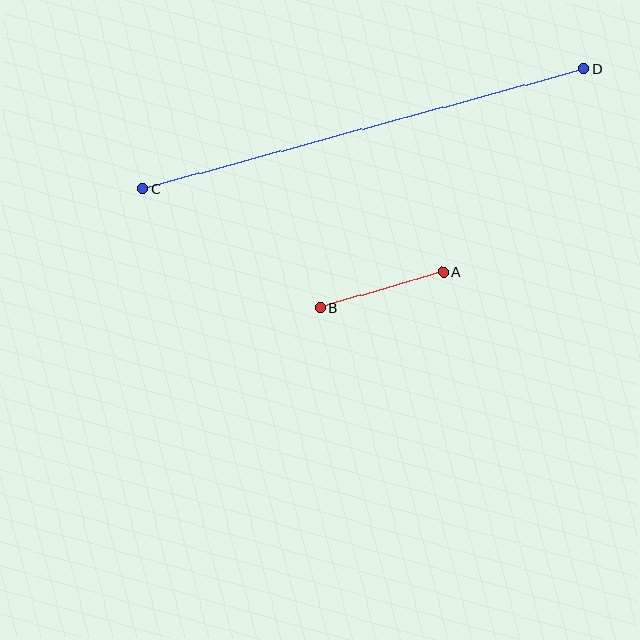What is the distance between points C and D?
The distance is approximately 457 pixels.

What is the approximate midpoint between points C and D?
The midpoint is at approximately (363, 129) pixels.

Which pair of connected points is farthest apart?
Points C and D are farthest apart.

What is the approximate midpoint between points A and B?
The midpoint is at approximately (381, 290) pixels.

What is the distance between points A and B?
The distance is approximately 128 pixels.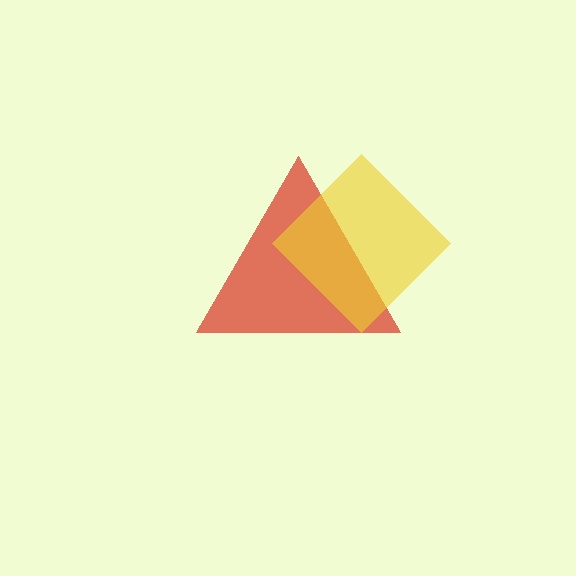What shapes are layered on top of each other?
The layered shapes are: a red triangle, a yellow diamond.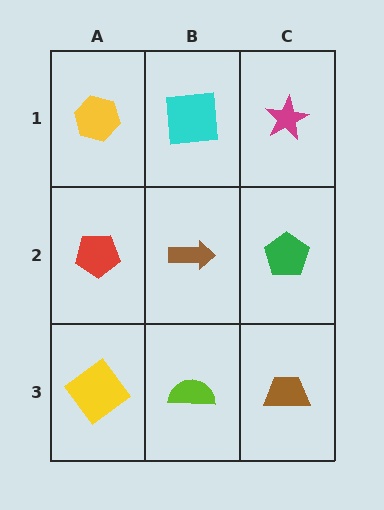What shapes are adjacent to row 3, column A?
A red pentagon (row 2, column A), a lime semicircle (row 3, column B).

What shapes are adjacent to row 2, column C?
A magenta star (row 1, column C), a brown trapezoid (row 3, column C), a brown arrow (row 2, column B).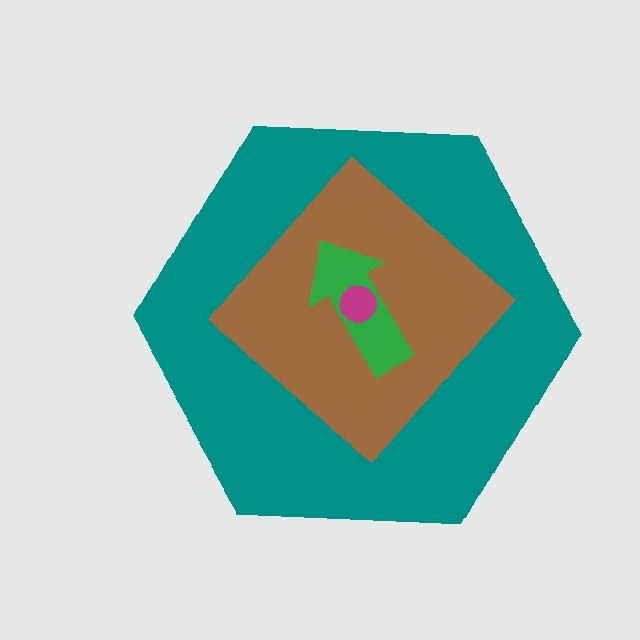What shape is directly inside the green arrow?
The magenta circle.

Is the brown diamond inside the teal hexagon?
Yes.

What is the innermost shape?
The magenta circle.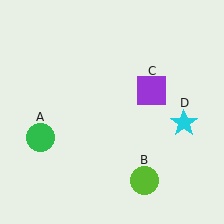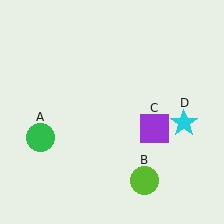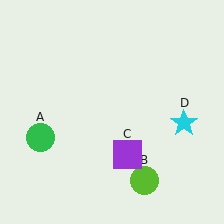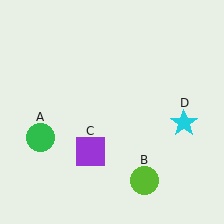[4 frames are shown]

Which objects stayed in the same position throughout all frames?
Green circle (object A) and lime circle (object B) and cyan star (object D) remained stationary.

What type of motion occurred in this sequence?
The purple square (object C) rotated clockwise around the center of the scene.